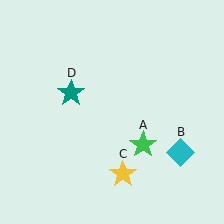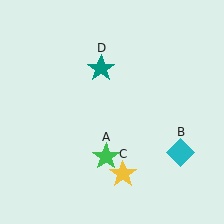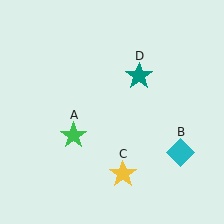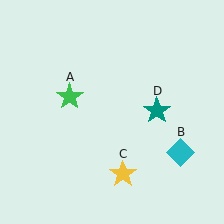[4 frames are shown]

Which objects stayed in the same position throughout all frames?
Cyan diamond (object B) and yellow star (object C) remained stationary.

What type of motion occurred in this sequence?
The green star (object A), teal star (object D) rotated clockwise around the center of the scene.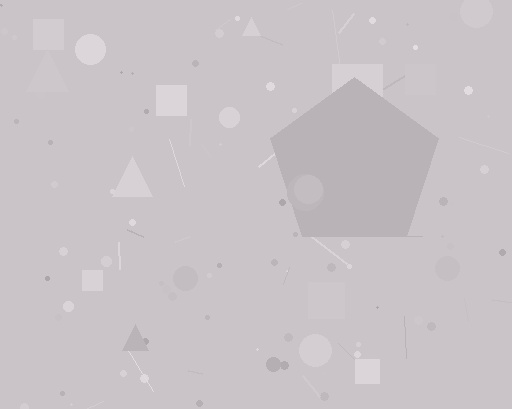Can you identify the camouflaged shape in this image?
The camouflaged shape is a pentagon.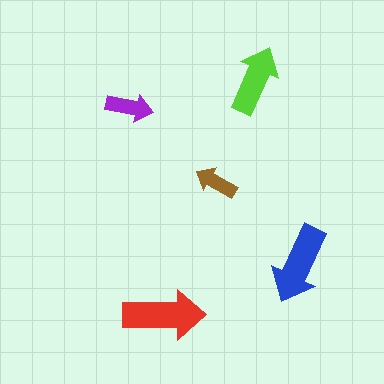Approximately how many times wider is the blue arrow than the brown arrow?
About 2 times wider.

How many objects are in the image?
There are 5 objects in the image.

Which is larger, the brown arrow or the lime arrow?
The lime one.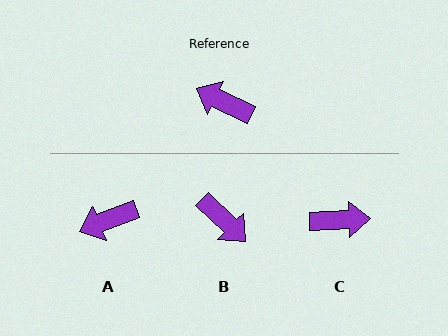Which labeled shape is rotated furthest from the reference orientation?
B, about 161 degrees away.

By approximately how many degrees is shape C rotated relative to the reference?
Approximately 152 degrees clockwise.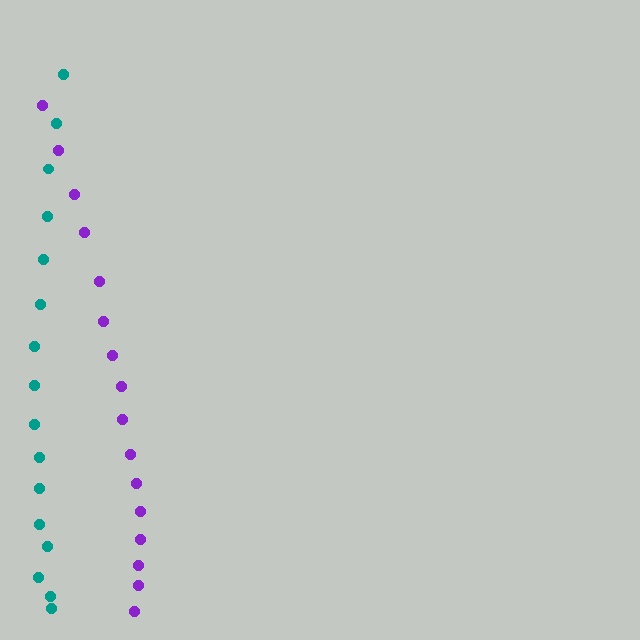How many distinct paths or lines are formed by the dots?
There are 2 distinct paths.